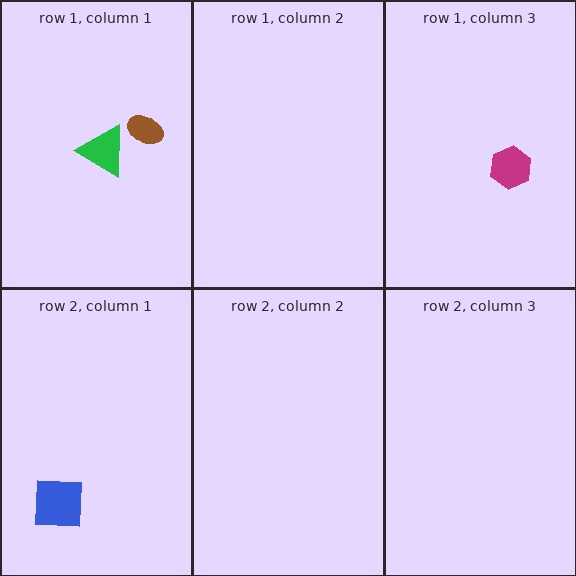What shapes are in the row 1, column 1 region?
The brown ellipse, the green triangle.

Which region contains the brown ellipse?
The row 1, column 1 region.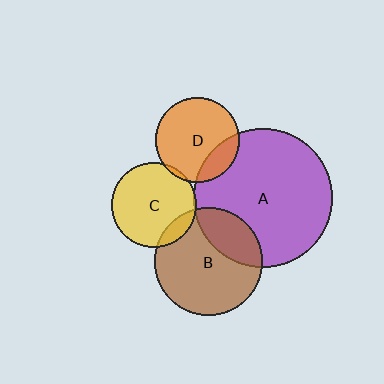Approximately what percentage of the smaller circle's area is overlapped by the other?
Approximately 20%.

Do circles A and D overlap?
Yes.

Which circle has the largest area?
Circle A (purple).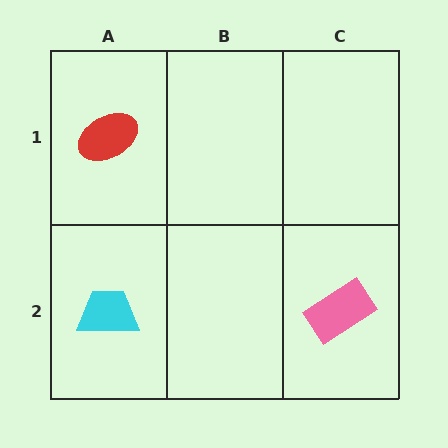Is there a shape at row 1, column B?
No, that cell is empty.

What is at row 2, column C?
A pink rectangle.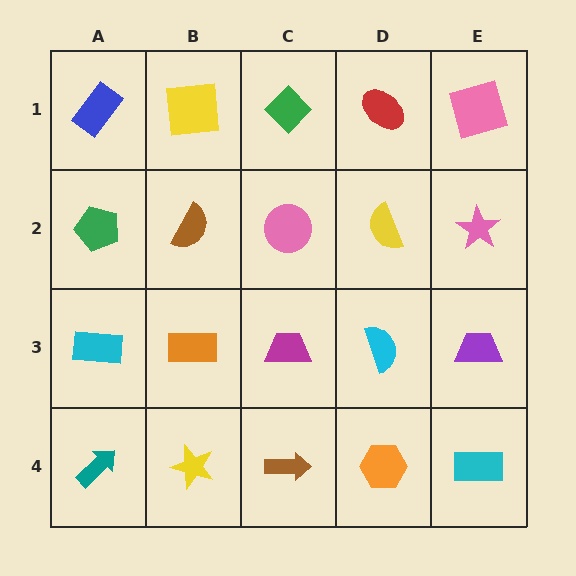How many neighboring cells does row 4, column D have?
3.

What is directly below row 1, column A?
A green pentagon.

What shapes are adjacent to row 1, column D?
A yellow semicircle (row 2, column D), a green diamond (row 1, column C), a pink square (row 1, column E).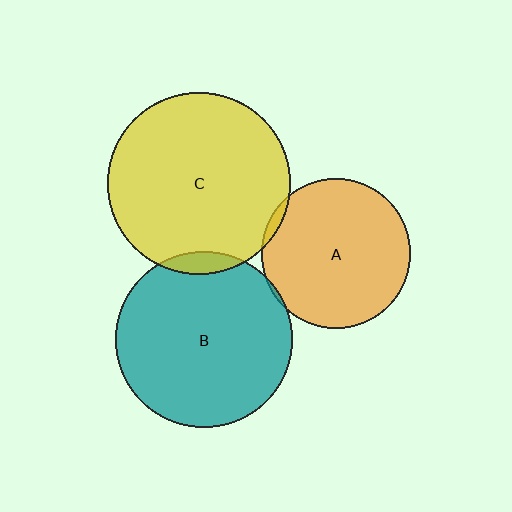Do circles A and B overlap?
Yes.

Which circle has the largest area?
Circle C (yellow).